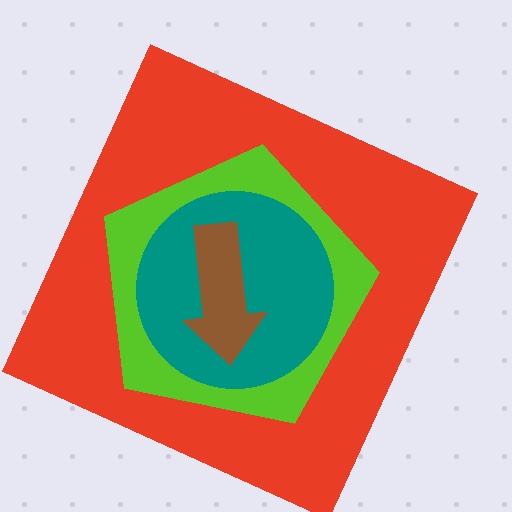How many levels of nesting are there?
4.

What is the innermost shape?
The brown arrow.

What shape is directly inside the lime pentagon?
The teal circle.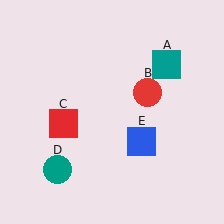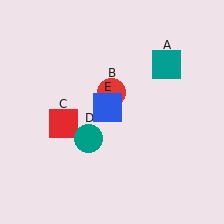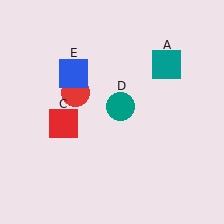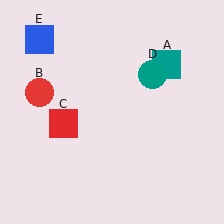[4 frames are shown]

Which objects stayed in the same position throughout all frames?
Teal square (object A) and red square (object C) remained stationary.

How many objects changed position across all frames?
3 objects changed position: red circle (object B), teal circle (object D), blue square (object E).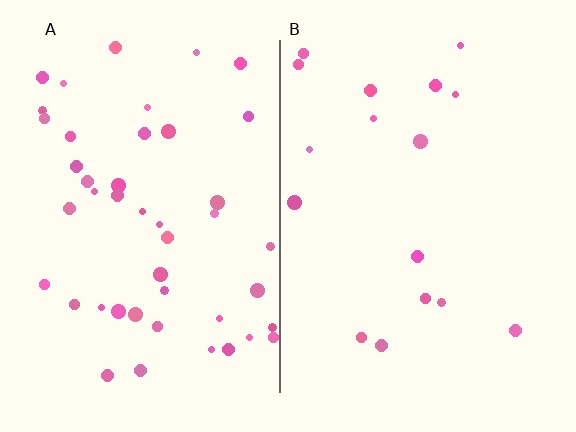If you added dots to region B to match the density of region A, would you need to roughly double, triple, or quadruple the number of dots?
Approximately triple.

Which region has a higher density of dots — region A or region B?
A (the left).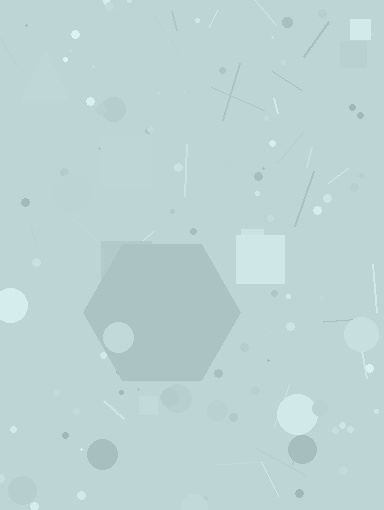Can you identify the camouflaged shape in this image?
The camouflaged shape is a hexagon.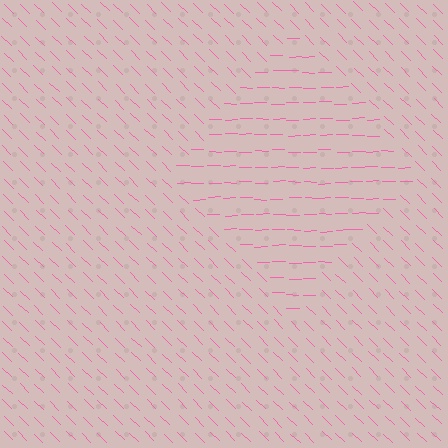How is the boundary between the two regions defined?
The boundary is defined purely by a change in line orientation (approximately 45 degrees difference). All lines are the same color and thickness.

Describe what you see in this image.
The image is filled with small pink line segments. A diamond region in the image has lines oriented differently from the surrounding lines, creating a visible texture boundary.